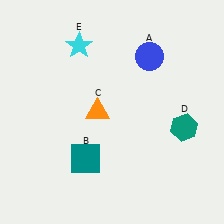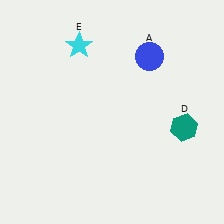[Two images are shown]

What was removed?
The teal square (B), the orange triangle (C) were removed in Image 2.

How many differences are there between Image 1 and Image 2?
There are 2 differences between the two images.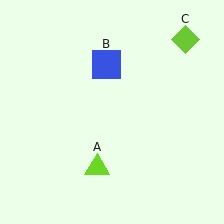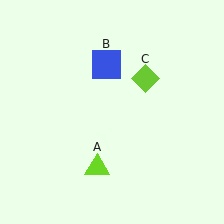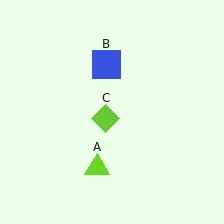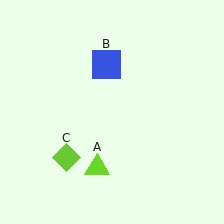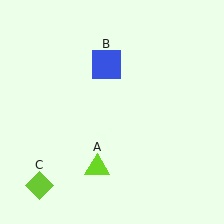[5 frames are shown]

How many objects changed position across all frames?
1 object changed position: lime diamond (object C).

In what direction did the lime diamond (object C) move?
The lime diamond (object C) moved down and to the left.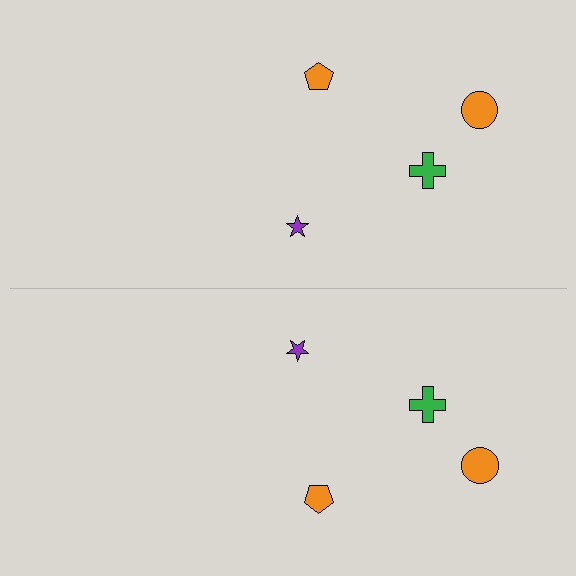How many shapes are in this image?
There are 8 shapes in this image.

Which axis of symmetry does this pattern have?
The pattern has a horizontal axis of symmetry running through the center of the image.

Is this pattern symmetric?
Yes, this pattern has bilateral (reflection) symmetry.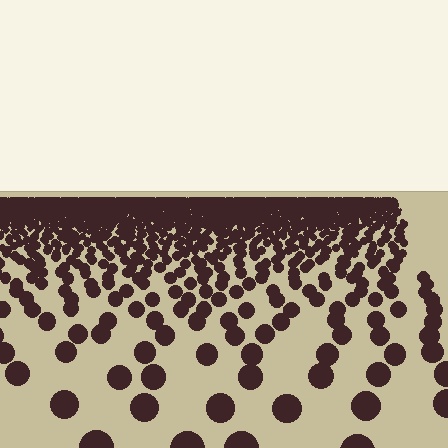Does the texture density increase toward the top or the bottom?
Density increases toward the top.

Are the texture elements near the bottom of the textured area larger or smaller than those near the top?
Larger. Near the bottom, elements are closer to the viewer and appear at a bigger on-screen size.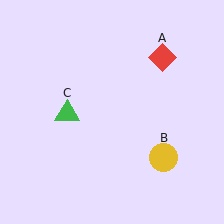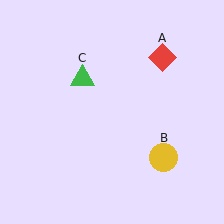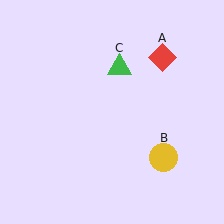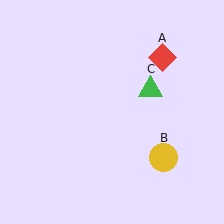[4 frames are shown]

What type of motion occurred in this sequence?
The green triangle (object C) rotated clockwise around the center of the scene.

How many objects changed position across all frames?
1 object changed position: green triangle (object C).